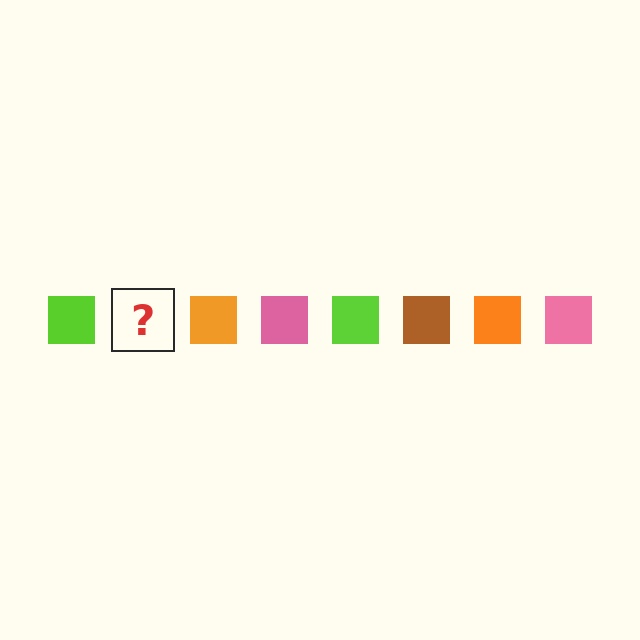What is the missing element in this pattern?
The missing element is a brown square.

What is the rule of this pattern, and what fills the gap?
The rule is that the pattern cycles through lime, brown, orange, pink squares. The gap should be filled with a brown square.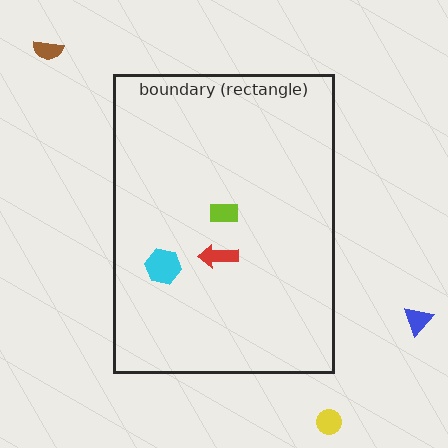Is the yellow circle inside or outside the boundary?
Outside.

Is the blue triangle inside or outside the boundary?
Outside.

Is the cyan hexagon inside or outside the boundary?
Inside.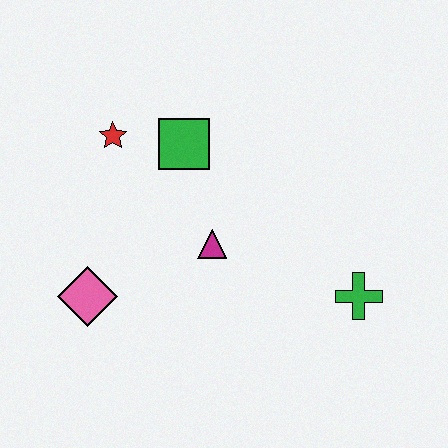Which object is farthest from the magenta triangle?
The green cross is farthest from the magenta triangle.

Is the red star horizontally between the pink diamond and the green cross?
Yes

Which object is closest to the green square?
The red star is closest to the green square.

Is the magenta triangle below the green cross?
No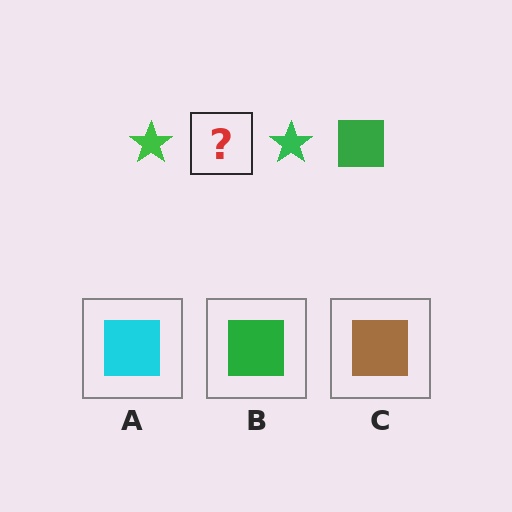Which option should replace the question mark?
Option B.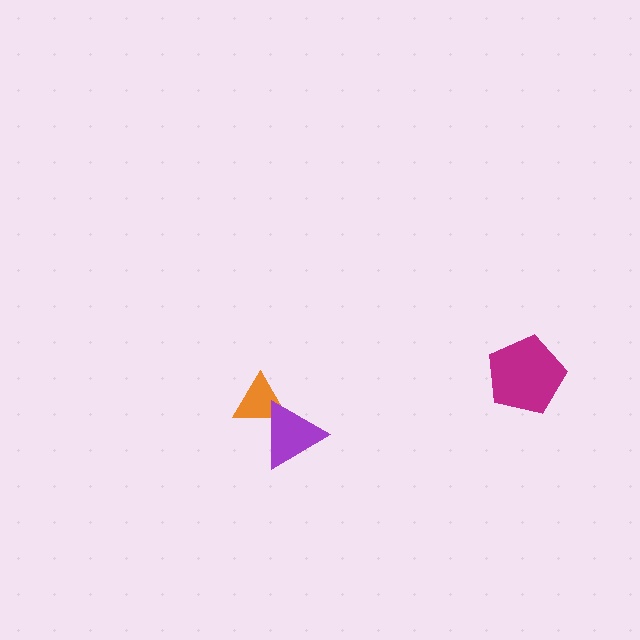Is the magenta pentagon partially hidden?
No, no other shape covers it.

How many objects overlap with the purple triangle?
1 object overlaps with the purple triangle.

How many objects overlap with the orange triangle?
1 object overlaps with the orange triangle.